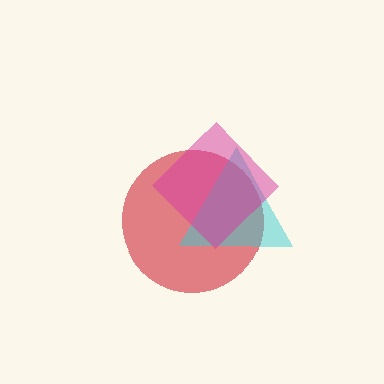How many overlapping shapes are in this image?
There are 3 overlapping shapes in the image.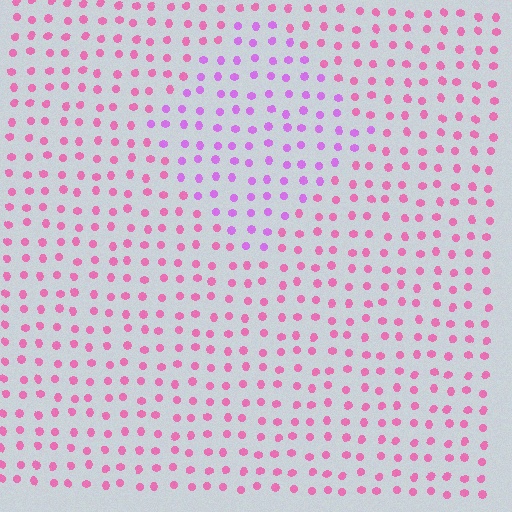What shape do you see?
I see a diamond.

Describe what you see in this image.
The image is filled with small pink elements in a uniform arrangement. A diamond-shaped region is visible where the elements are tinted to a slightly different hue, forming a subtle color boundary.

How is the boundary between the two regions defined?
The boundary is defined purely by a slight shift in hue (about 36 degrees). Spacing, size, and orientation are identical on both sides.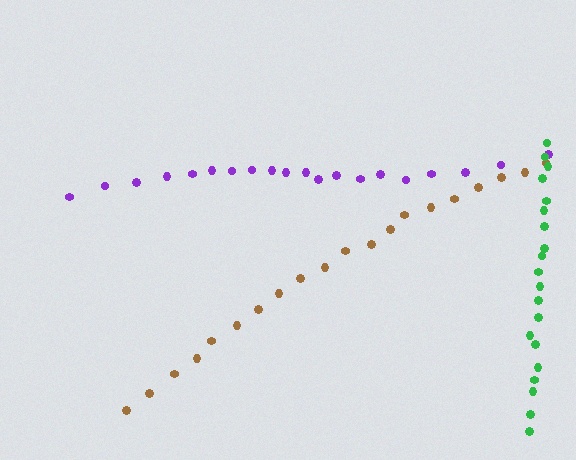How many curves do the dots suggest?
There are 3 distinct paths.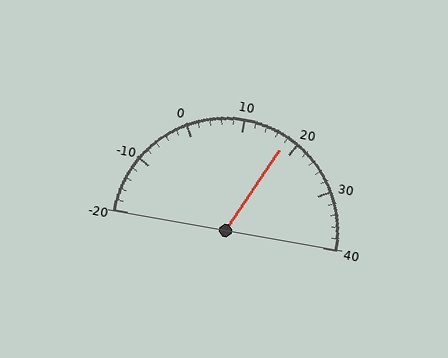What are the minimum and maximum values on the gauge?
The gauge ranges from -20 to 40.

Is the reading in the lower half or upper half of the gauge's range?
The reading is in the upper half of the range (-20 to 40).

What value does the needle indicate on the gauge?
The needle indicates approximately 18.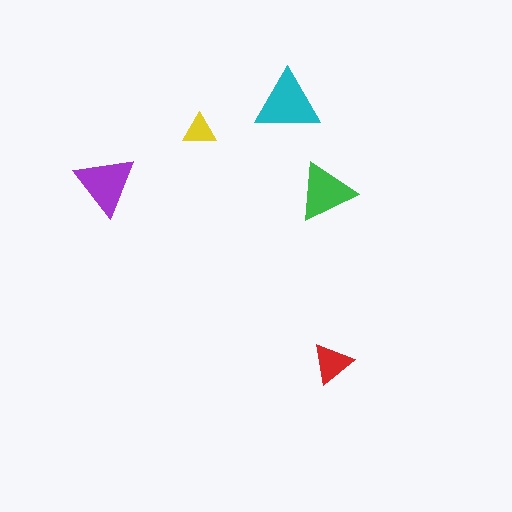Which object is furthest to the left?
The purple triangle is leftmost.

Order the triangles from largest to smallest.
the cyan one, the purple one, the green one, the red one, the yellow one.